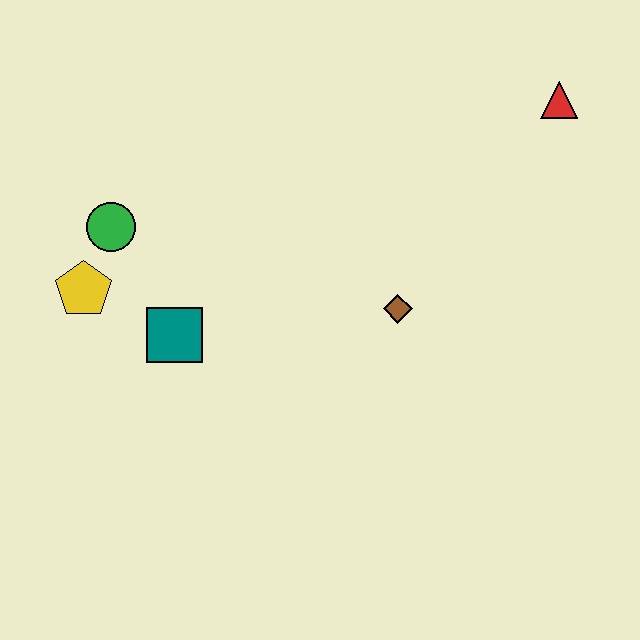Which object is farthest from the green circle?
The red triangle is farthest from the green circle.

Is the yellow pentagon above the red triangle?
No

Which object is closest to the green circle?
The yellow pentagon is closest to the green circle.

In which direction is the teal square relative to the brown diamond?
The teal square is to the left of the brown diamond.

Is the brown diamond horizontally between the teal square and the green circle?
No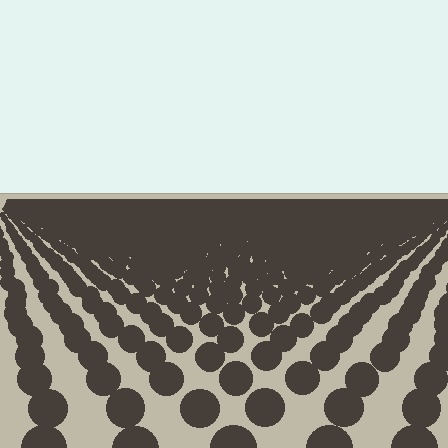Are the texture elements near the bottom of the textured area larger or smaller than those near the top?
Larger. Near the bottom, elements are closer to the viewer and appear at a bigger on-screen size.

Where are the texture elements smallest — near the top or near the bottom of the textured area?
Near the top.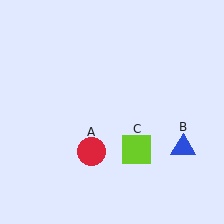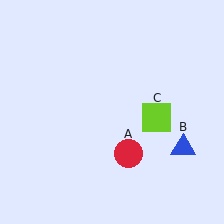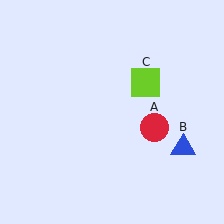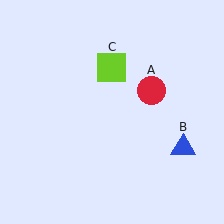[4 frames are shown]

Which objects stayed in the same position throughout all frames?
Blue triangle (object B) remained stationary.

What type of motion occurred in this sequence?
The red circle (object A), lime square (object C) rotated counterclockwise around the center of the scene.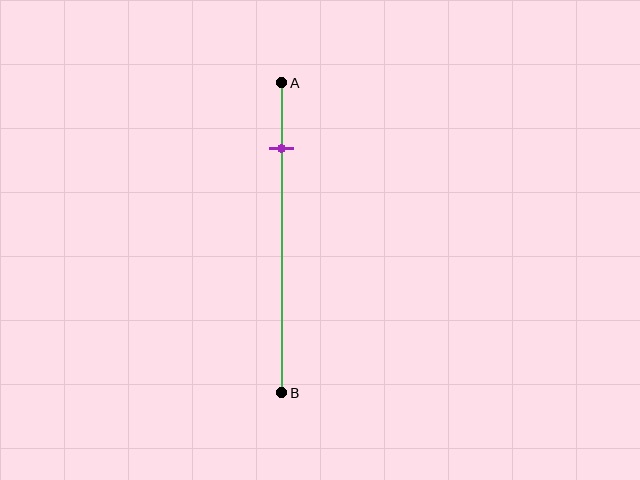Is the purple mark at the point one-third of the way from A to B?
No, the mark is at about 20% from A, not at the 33% one-third point.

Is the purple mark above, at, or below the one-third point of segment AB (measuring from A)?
The purple mark is above the one-third point of segment AB.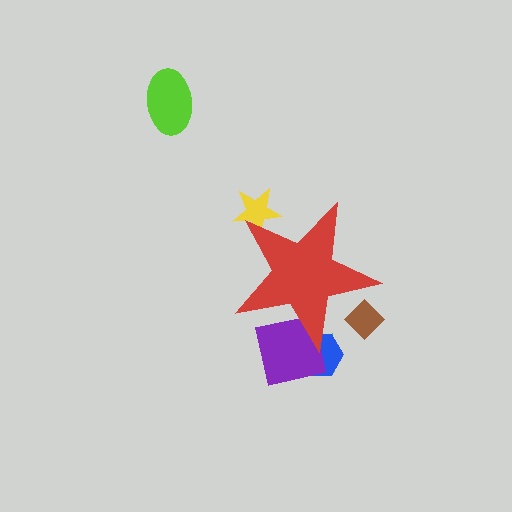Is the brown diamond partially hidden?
Yes, the brown diamond is partially hidden behind the red star.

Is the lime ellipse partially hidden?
No, the lime ellipse is fully visible.